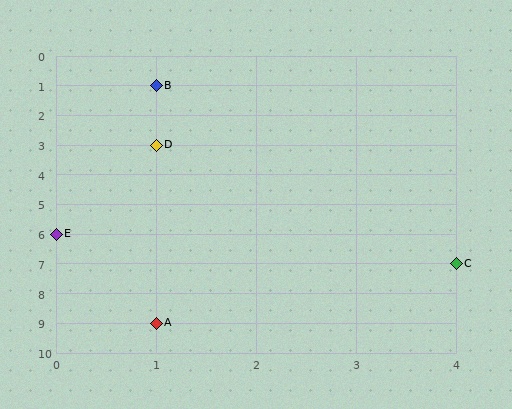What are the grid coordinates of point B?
Point B is at grid coordinates (1, 1).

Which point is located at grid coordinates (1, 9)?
Point A is at (1, 9).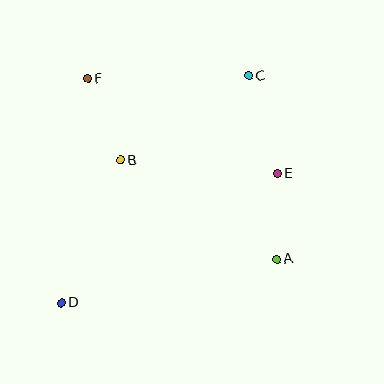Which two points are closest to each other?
Points A and E are closest to each other.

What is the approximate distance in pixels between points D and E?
The distance between D and E is approximately 252 pixels.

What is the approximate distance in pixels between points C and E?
The distance between C and E is approximately 102 pixels.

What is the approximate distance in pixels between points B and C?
The distance between B and C is approximately 153 pixels.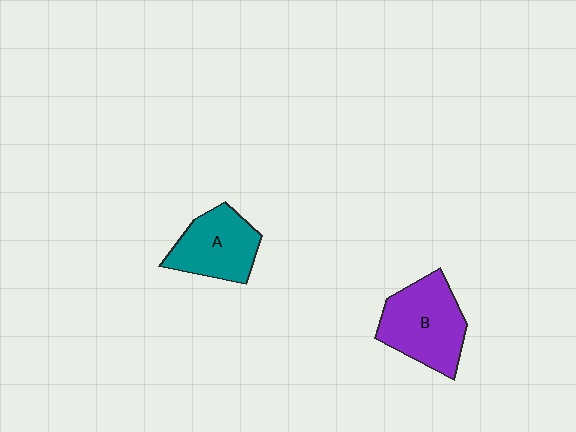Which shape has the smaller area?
Shape A (teal).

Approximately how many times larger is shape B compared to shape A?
Approximately 1.2 times.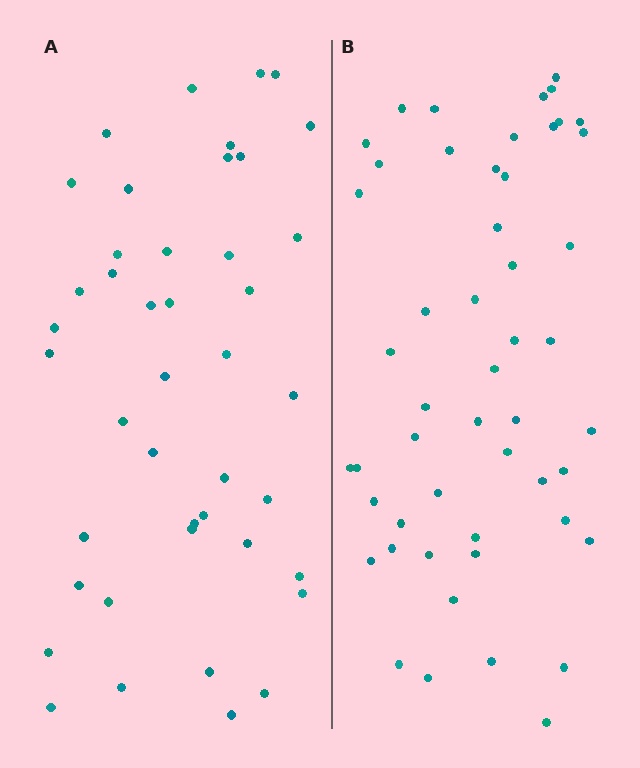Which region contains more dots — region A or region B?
Region B (the right region) has more dots.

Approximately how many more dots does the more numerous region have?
Region B has roughly 8 or so more dots than region A.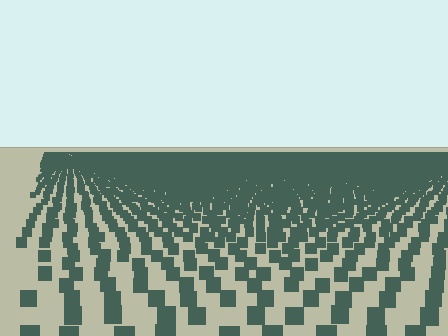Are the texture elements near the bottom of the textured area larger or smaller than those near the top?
Larger. Near the bottom, elements are closer to the viewer and appear at a bigger on-screen size.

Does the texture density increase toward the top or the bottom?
Density increases toward the top.